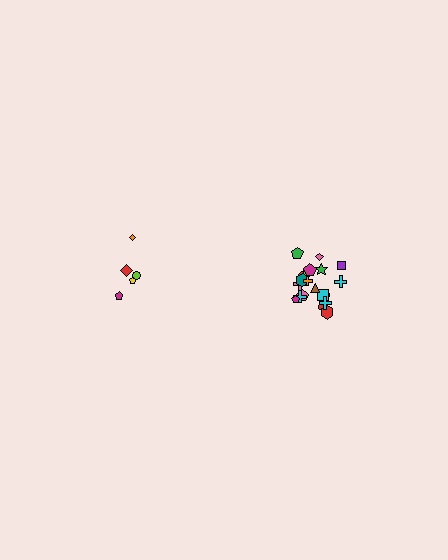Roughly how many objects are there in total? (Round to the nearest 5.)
Roughly 25 objects in total.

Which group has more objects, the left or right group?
The right group.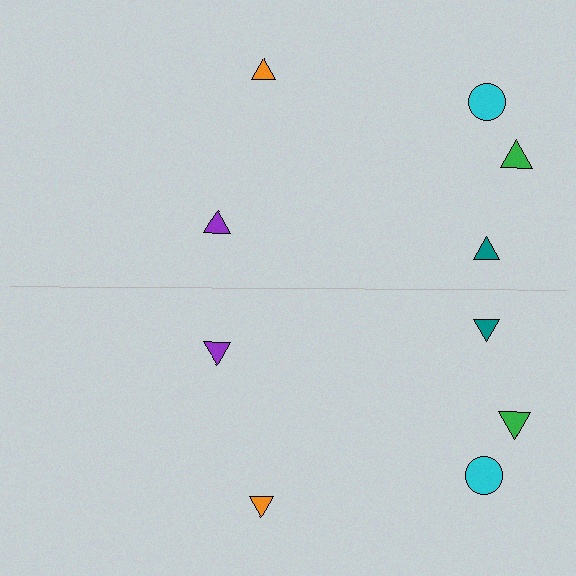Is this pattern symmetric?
Yes, this pattern has bilateral (reflection) symmetry.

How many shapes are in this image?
There are 10 shapes in this image.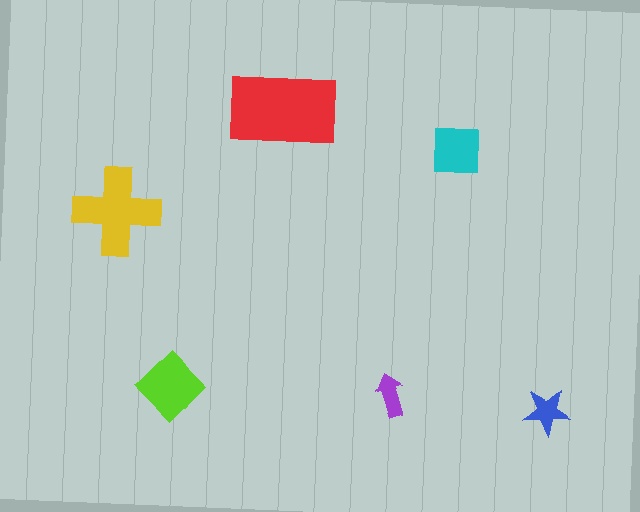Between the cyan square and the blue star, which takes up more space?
The cyan square.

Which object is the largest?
The red rectangle.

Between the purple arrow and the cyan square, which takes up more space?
The cyan square.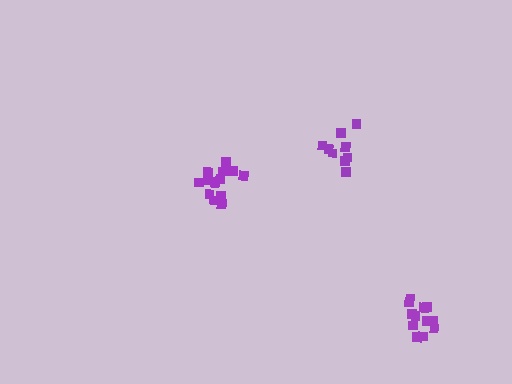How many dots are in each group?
Group 1: 9 dots, Group 2: 14 dots, Group 3: 12 dots (35 total).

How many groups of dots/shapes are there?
There are 3 groups.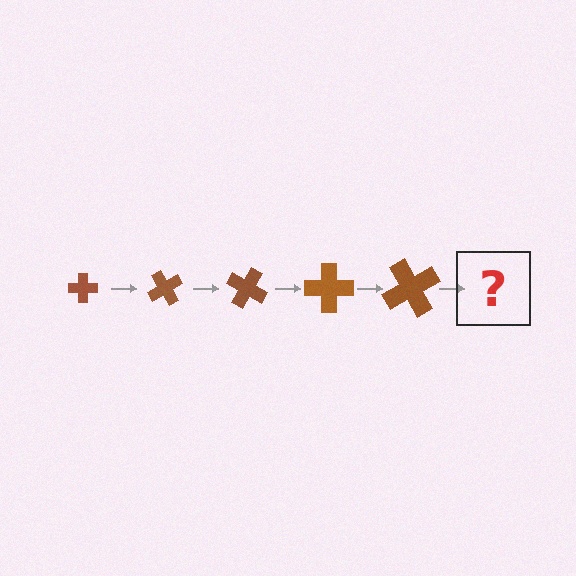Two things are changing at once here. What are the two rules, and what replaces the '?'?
The two rules are that the cross grows larger each step and it rotates 60 degrees each step. The '?' should be a cross, larger than the previous one and rotated 300 degrees from the start.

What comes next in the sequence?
The next element should be a cross, larger than the previous one and rotated 300 degrees from the start.